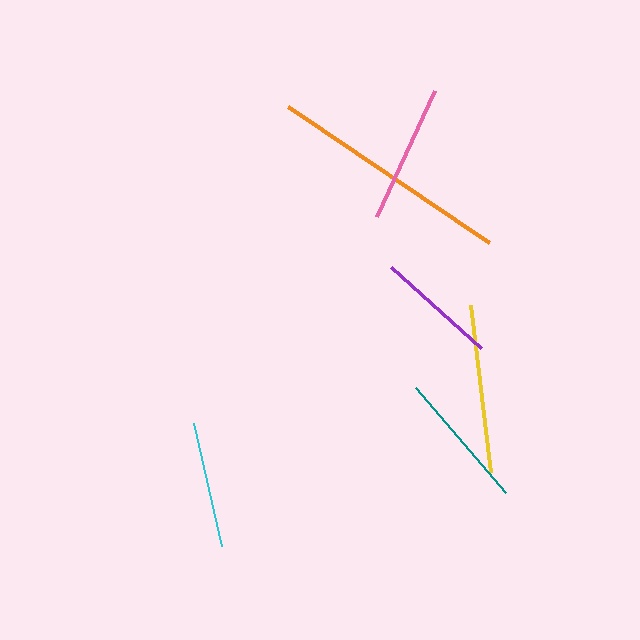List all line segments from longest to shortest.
From longest to shortest: orange, yellow, pink, teal, cyan, purple.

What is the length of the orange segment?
The orange segment is approximately 243 pixels long.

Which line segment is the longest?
The orange line is the longest at approximately 243 pixels.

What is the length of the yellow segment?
The yellow segment is approximately 169 pixels long.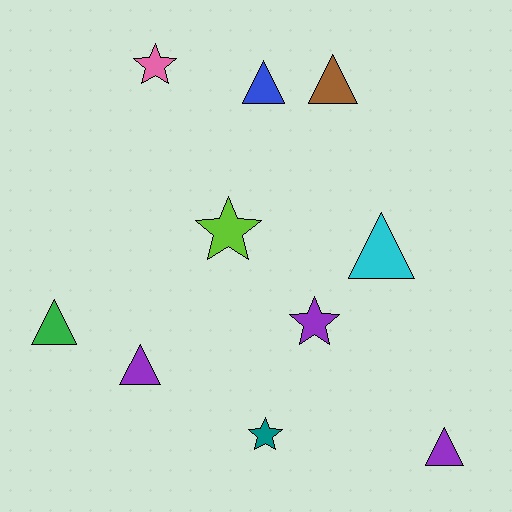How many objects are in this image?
There are 10 objects.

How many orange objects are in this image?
There are no orange objects.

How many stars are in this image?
There are 4 stars.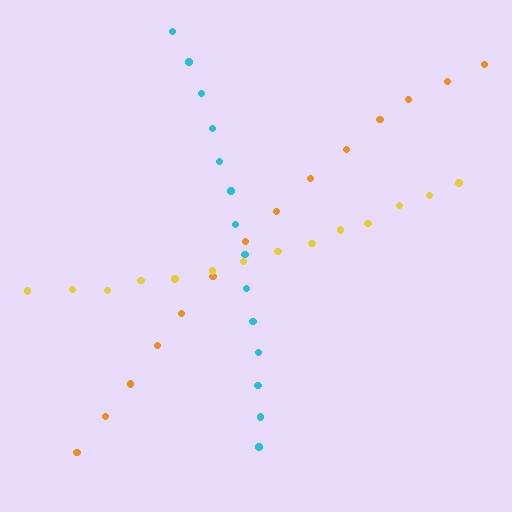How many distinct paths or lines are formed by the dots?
There are 3 distinct paths.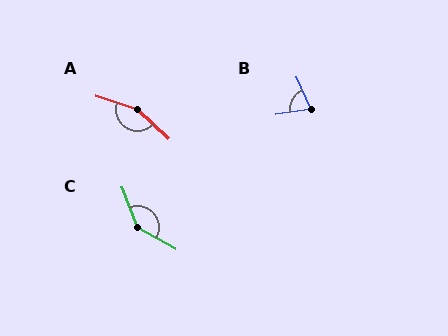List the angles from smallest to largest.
B (75°), C (140°), A (156°).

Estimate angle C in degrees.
Approximately 140 degrees.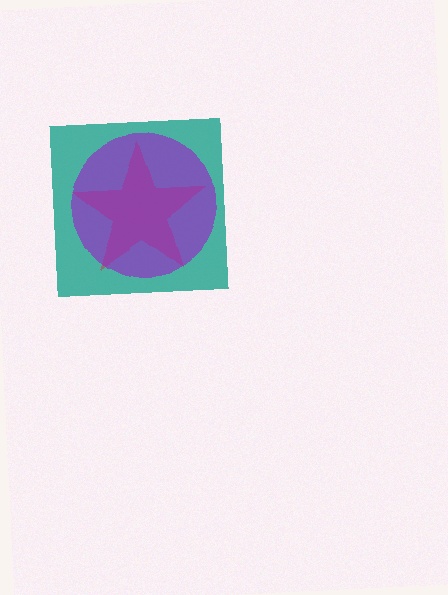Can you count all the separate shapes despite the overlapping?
Yes, there are 3 separate shapes.